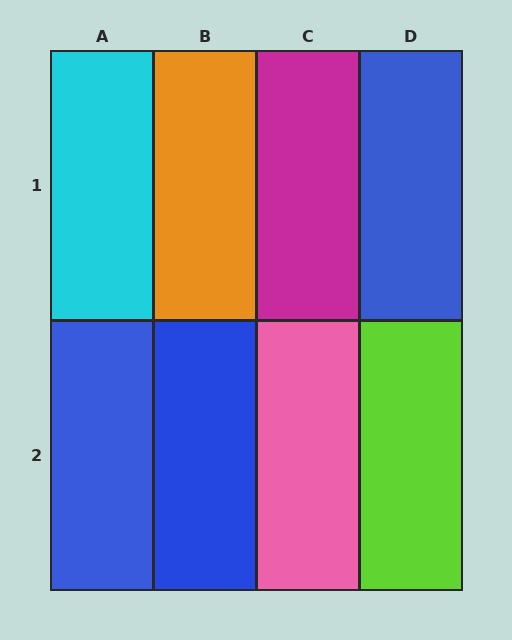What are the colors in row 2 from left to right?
Blue, blue, pink, lime.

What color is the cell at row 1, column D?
Blue.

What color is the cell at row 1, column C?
Magenta.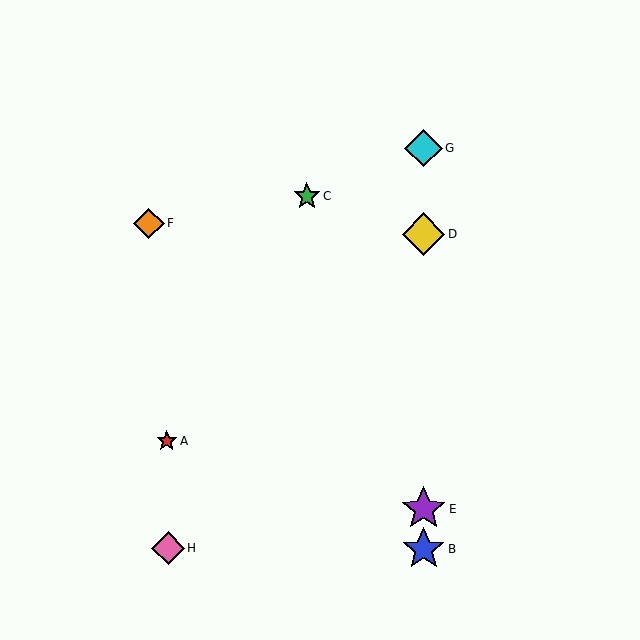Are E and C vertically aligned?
No, E is at x≈424 and C is at x≈307.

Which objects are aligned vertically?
Objects B, D, E, G are aligned vertically.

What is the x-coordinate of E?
Object E is at x≈424.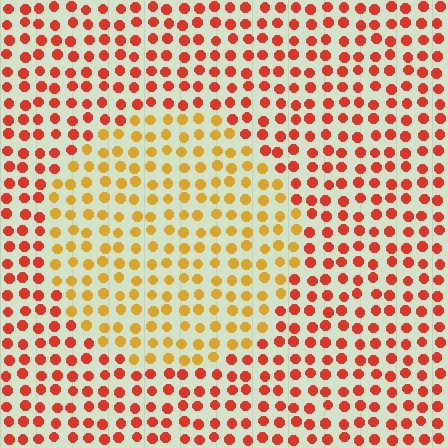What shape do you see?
I see a circle.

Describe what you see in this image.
The image is filled with small red elements in a uniform arrangement. A circle-shaped region is visible where the elements are tinted to a slightly different hue, forming a subtle color boundary.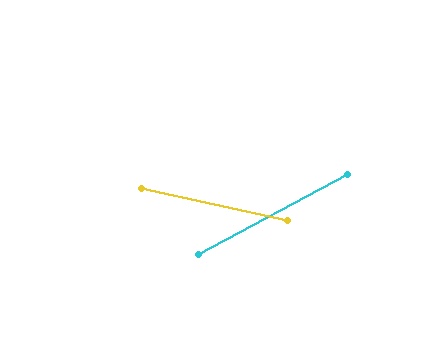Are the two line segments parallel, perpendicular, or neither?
Neither parallel nor perpendicular — they differ by about 41°.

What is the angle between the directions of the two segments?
Approximately 41 degrees.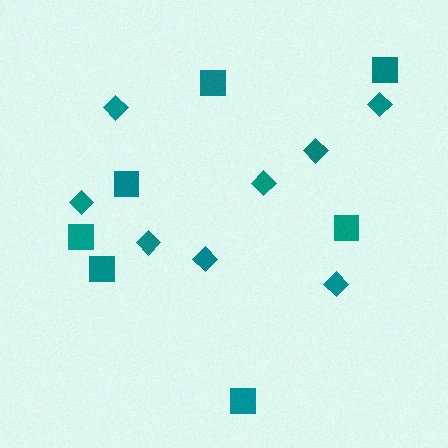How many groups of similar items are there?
There are 2 groups: one group of squares (7) and one group of diamonds (8).